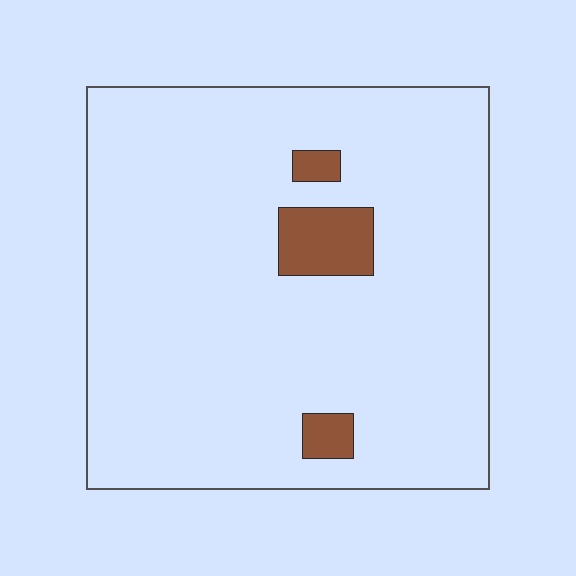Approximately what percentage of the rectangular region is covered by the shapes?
Approximately 5%.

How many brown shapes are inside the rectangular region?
3.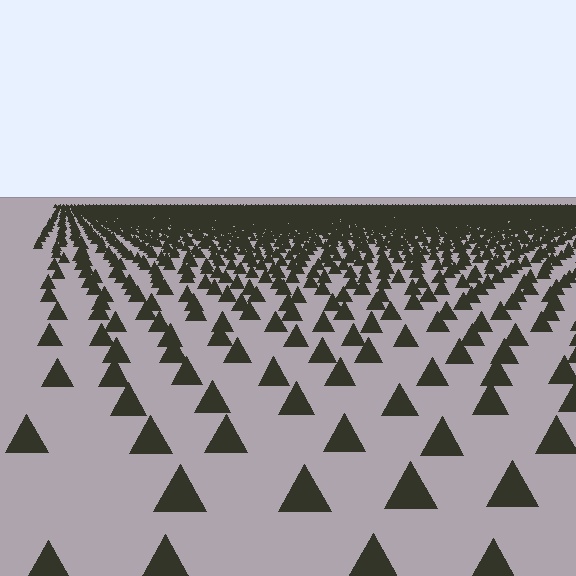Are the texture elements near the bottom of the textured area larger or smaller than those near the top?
Larger. Near the bottom, elements are closer to the viewer and appear at a bigger on-screen size.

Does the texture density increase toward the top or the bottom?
Density increases toward the top.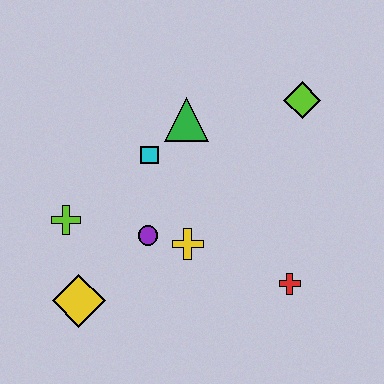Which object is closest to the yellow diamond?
The lime cross is closest to the yellow diamond.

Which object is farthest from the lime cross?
The lime diamond is farthest from the lime cross.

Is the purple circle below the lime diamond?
Yes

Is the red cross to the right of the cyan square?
Yes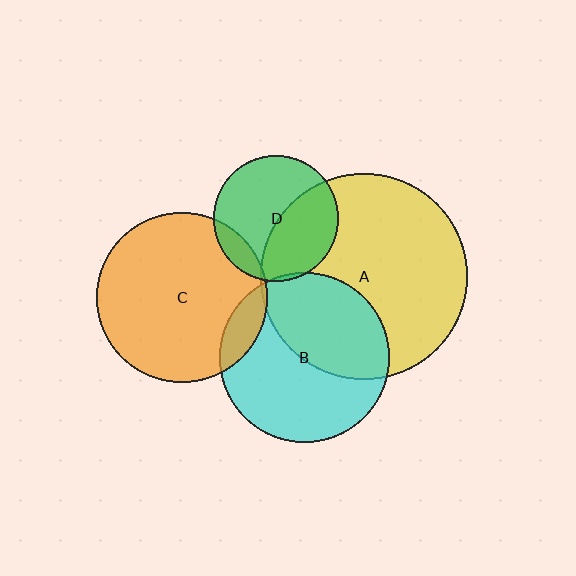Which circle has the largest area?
Circle A (yellow).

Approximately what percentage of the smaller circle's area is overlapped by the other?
Approximately 10%.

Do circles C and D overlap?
Yes.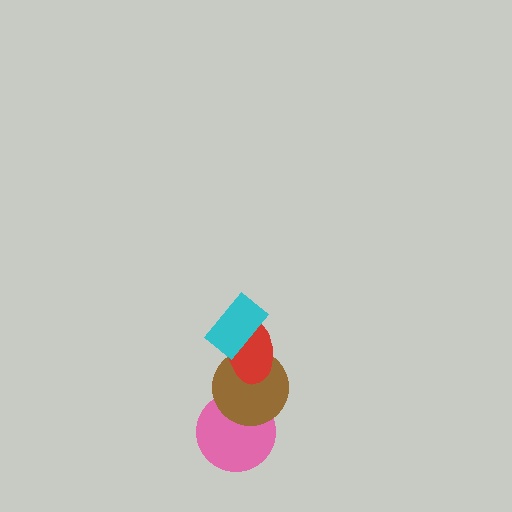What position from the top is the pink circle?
The pink circle is 4th from the top.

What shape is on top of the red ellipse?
The cyan rectangle is on top of the red ellipse.